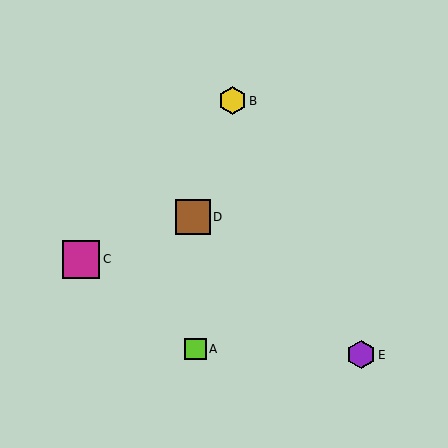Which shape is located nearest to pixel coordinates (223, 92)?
The yellow hexagon (labeled B) at (232, 101) is nearest to that location.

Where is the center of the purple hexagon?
The center of the purple hexagon is at (361, 355).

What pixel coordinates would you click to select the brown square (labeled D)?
Click at (193, 217) to select the brown square D.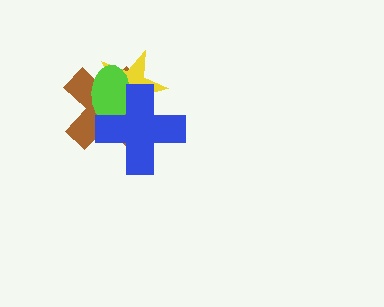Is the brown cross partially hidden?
Yes, it is partially covered by another shape.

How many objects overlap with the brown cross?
3 objects overlap with the brown cross.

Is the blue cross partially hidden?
No, no other shape covers it.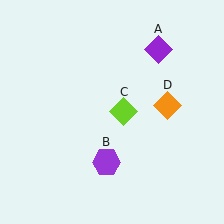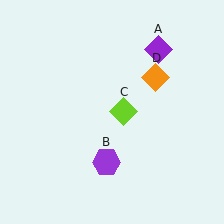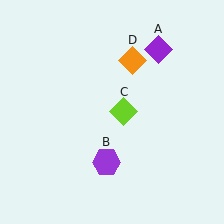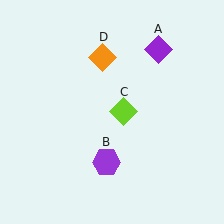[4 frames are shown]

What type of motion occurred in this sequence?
The orange diamond (object D) rotated counterclockwise around the center of the scene.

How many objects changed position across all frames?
1 object changed position: orange diamond (object D).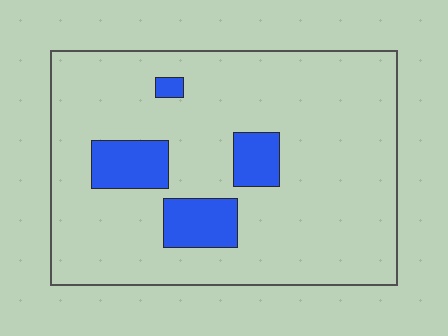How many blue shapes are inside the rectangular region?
4.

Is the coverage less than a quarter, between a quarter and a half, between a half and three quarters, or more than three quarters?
Less than a quarter.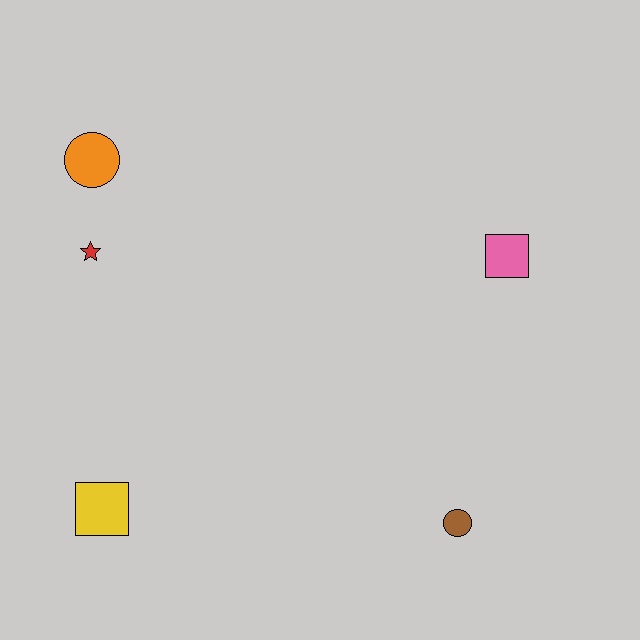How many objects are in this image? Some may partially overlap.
There are 5 objects.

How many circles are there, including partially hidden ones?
There are 2 circles.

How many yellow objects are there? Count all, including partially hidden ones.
There is 1 yellow object.